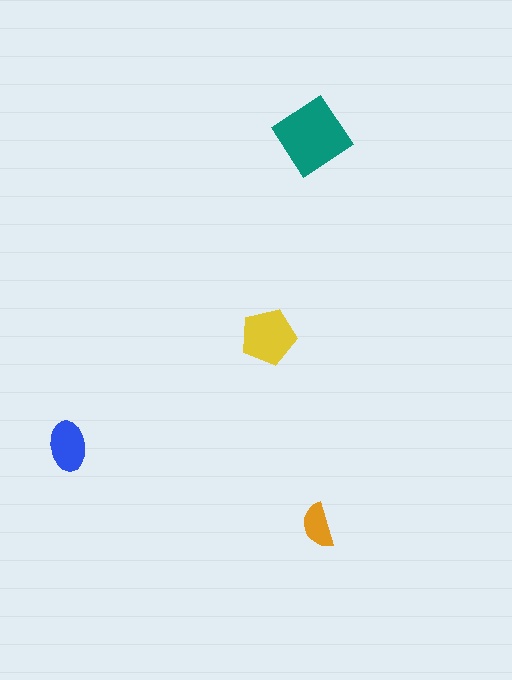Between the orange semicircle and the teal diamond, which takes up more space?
The teal diamond.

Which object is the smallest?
The orange semicircle.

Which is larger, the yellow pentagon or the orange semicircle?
The yellow pentagon.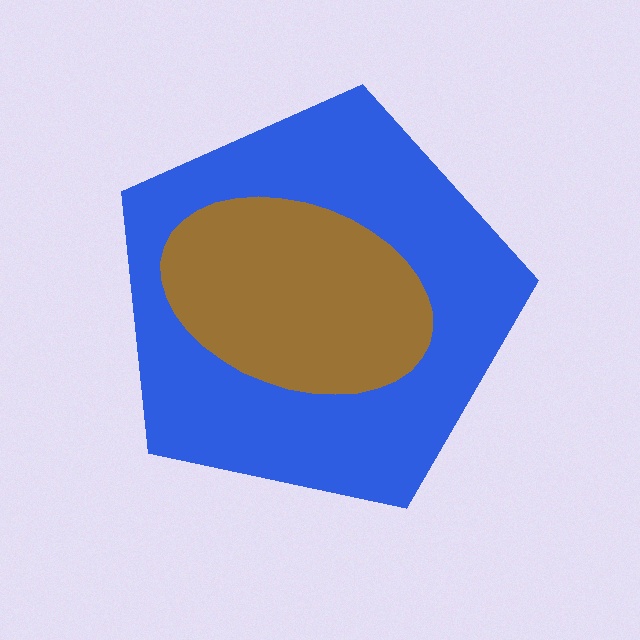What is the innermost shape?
The brown ellipse.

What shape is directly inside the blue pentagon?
The brown ellipse.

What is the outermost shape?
The blue pentagon.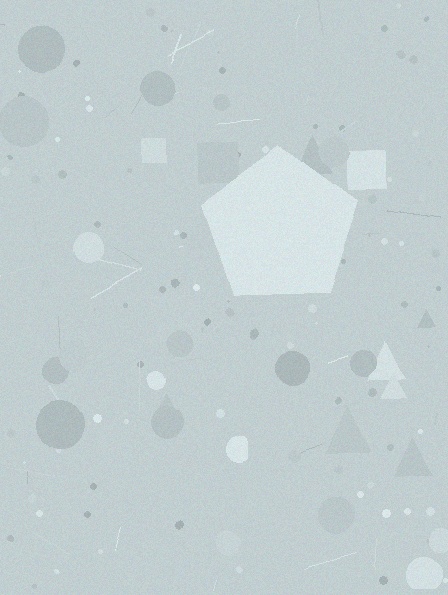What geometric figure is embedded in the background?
A pentagon is embedded in the background.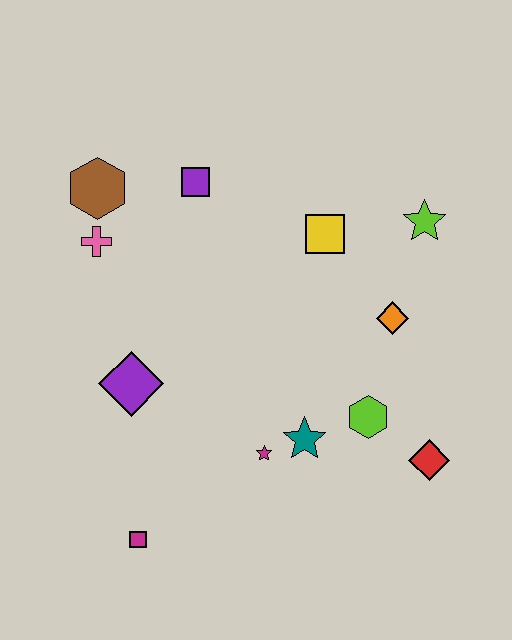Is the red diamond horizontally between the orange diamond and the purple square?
No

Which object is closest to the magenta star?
The teal star is closest to the magenta star.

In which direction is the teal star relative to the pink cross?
The teal star is to the right of the pink cross.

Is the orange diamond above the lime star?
No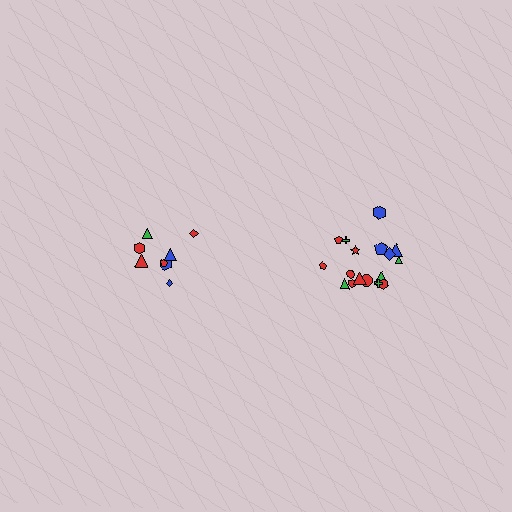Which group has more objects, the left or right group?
The right group.